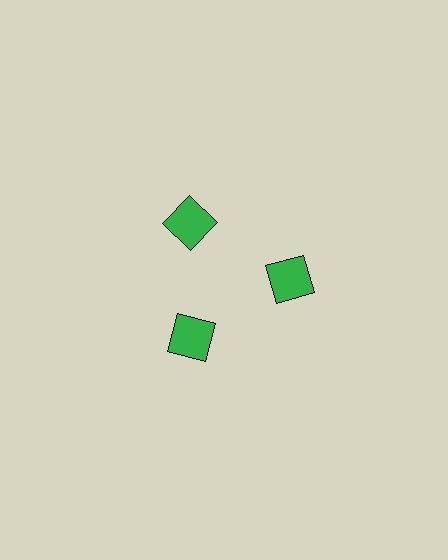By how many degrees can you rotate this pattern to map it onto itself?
The pattern maps onto itself every 120 degrees of rotation.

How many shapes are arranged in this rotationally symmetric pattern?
There are 3 shapes, arranged in 3 groups of 1.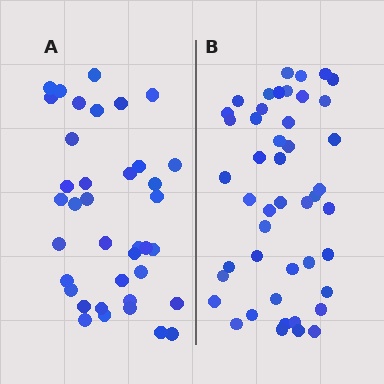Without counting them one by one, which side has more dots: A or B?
Region B (the right region) has more dots.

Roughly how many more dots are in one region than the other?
Region B has roughly 8 or so more dots than region A.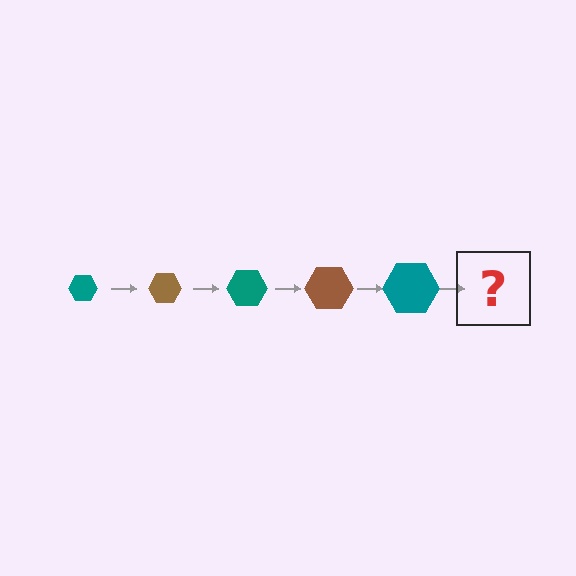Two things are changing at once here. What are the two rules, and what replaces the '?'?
The two rules are that the hexagon grows larger each step and the color cycles through teal and brown. The '?' should be a brown hexagon, larger than the previous one.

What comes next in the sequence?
The next element should be a brown hexagon, larger than the previous one.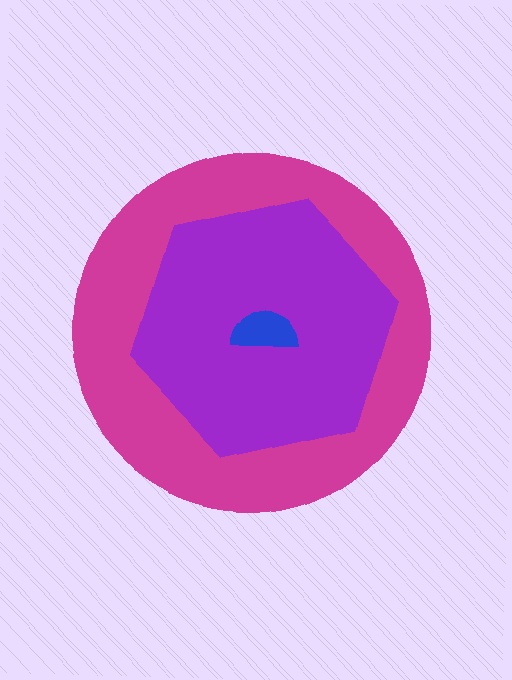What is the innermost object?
The blue semicircle.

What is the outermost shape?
The magenta circle.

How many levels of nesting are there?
3.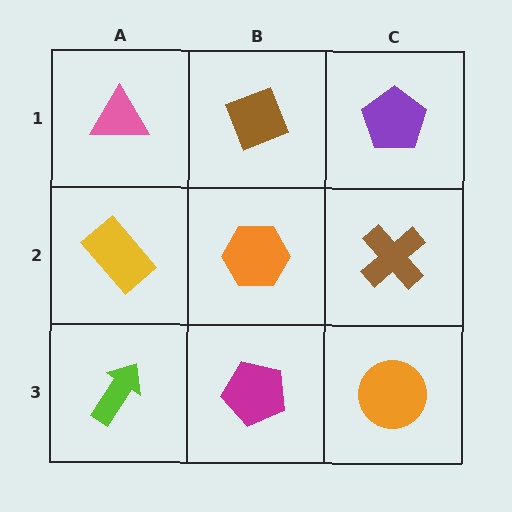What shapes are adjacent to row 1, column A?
A yellow rectangle (row 2, column A), a brown diamond (row 1, column B).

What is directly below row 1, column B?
An orange hexagon.